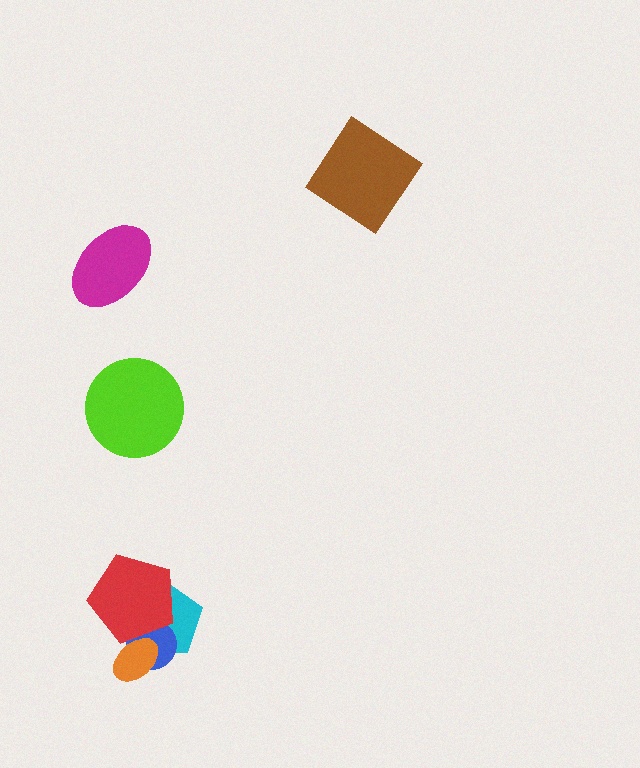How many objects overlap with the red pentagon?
3 objects overlap with the red pentagon.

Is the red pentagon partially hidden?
Yes, it is partially covered by another shape.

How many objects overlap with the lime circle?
0 objects overlap with the lime circle.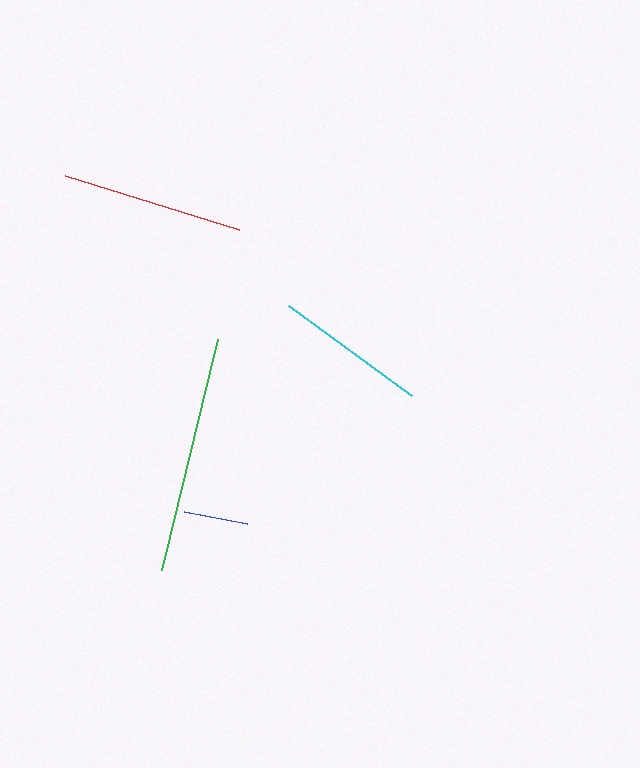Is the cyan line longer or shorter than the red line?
The red line is longer than the cyan line.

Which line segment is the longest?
The green line is the longest at approximately 238 pixels.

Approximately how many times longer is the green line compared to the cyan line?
The green line is approximately 1.6 times the length of the cyan line.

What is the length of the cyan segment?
The cyan segment is approximately 153 pixels long.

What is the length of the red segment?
The red segment is approximately 183 pixels long.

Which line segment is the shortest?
The blue line is the shortest at approximately 64 pixels.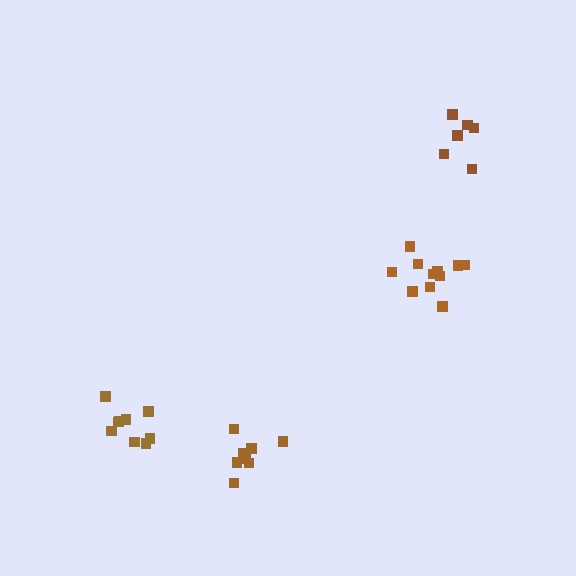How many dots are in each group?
Group 1: 8 dots, Group 2: 11 dots, Group 3: 6 dots, Group 4: 9 dots (34 total).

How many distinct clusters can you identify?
There are 4 distinct clusters.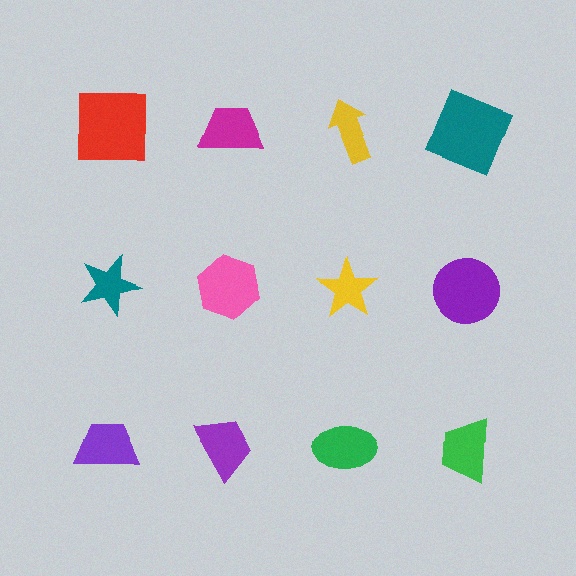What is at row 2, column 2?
A pink hexagon.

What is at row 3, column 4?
A green trapezoid.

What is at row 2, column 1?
A teal star.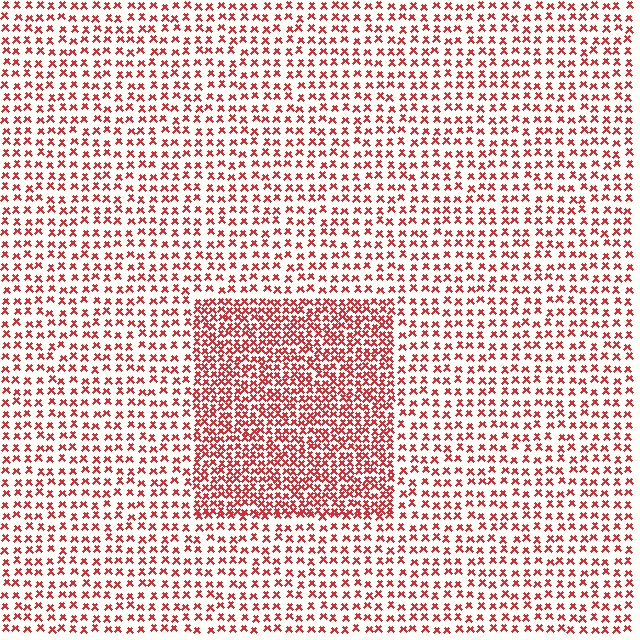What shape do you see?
I see a rectangle.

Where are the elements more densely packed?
The elements are more densely packed inside the rectangle boundary.